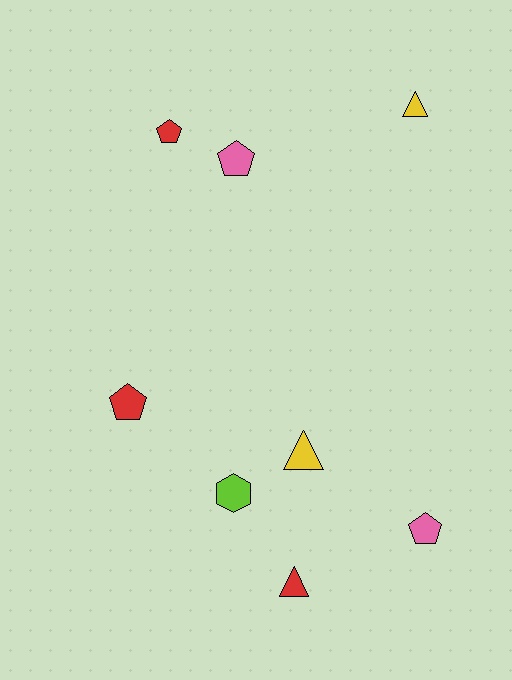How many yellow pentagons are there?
There are no yellow pentagons.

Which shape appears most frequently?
Pentagon, with 4 objects.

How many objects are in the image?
There are 8 objects.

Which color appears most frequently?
Red, with 3 objects.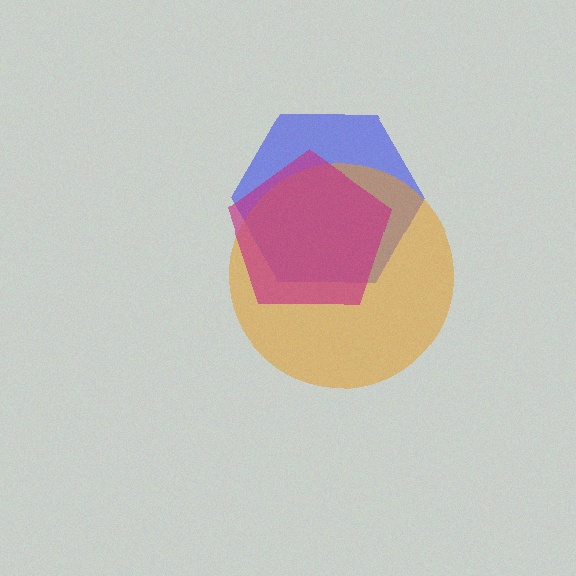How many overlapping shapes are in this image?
There are 3 overlapping shapes in the image.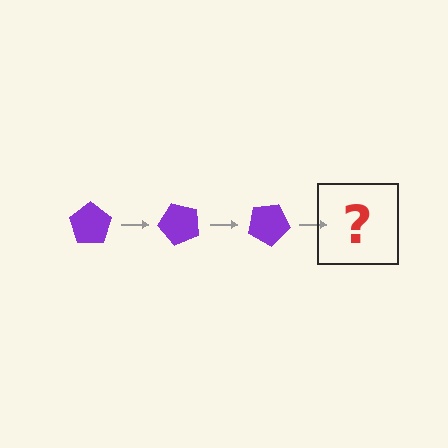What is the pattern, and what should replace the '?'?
The pattern is that the pentagon rotates 50 degrees each step. The '?' should be a purple pentagon rotated 150 degrees.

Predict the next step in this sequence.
The next step is a purple pentagon rotated 150 degrees.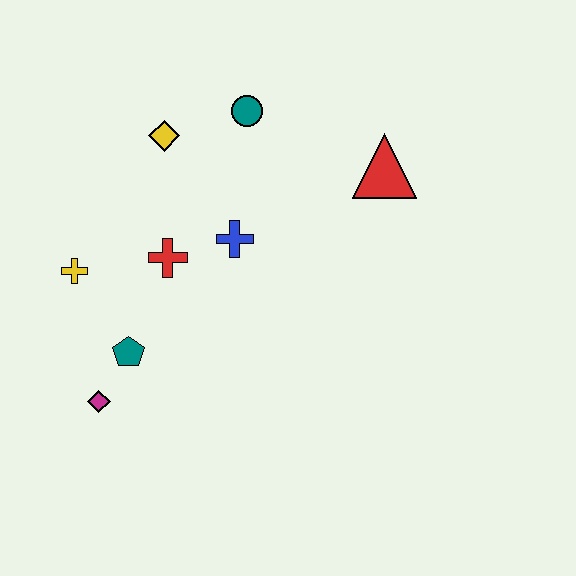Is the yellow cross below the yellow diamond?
Yes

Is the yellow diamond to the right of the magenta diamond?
Yes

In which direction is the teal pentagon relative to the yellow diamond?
The teal pentagon is below the yellow diamond.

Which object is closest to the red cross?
The blue cross is closest to the red cross.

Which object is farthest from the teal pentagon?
The red triangle is farthest from the teal pentagon.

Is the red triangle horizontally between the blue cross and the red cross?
No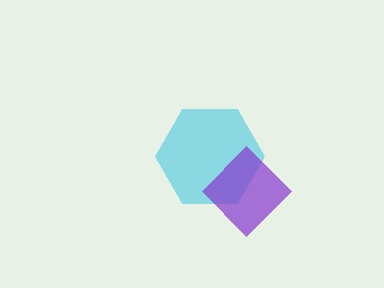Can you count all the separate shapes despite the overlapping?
Yes, there are 2 separate shapes.